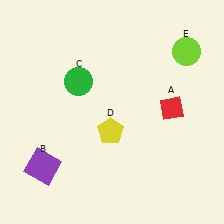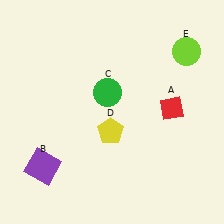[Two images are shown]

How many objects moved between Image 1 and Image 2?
1 object moved between the two images.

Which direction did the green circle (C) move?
The green circle (C) moved right.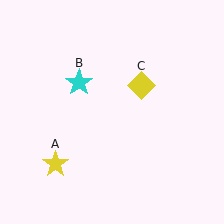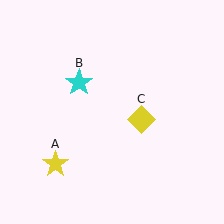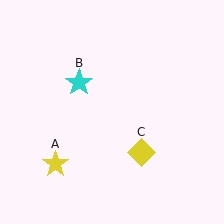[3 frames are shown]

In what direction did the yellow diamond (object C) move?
The yellow diamond (object C) moved down.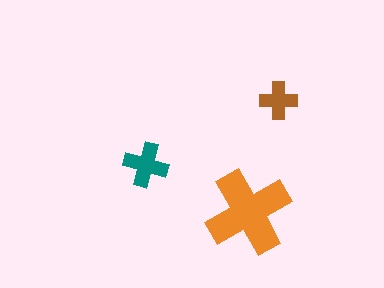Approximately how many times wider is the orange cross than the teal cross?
About 2 times wider.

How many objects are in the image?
There are 3 objects in the image.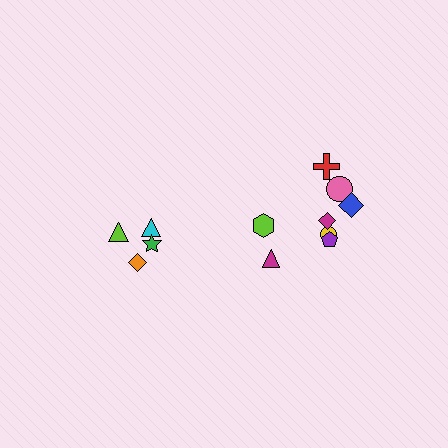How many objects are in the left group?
There are 4 objects.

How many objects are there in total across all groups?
There are 12 objects.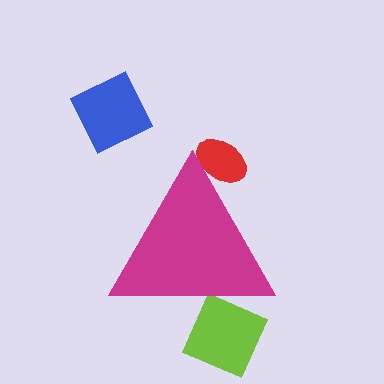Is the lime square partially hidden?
Yes, the lime square is partially hidden behind the magenta triangle.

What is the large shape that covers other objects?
A magenta triangle.